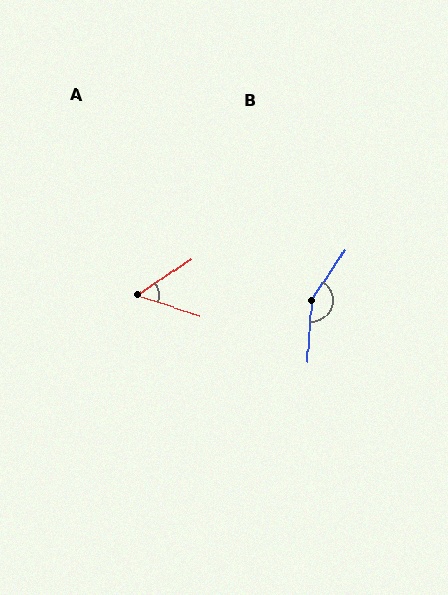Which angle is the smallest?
A, at approximately 53 degrees.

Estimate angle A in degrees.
Approximately 53 degrees.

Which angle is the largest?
B, at approximately 150 degrees.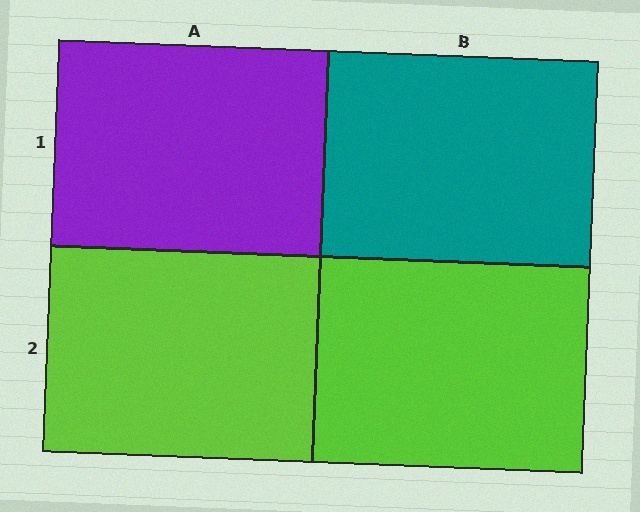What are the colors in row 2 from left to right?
Lime, lime.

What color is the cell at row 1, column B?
Teal.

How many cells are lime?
2 cells are lime.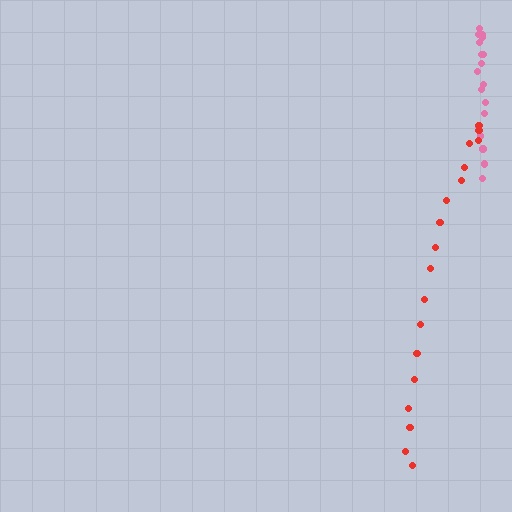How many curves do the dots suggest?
There are 2 distinct paths.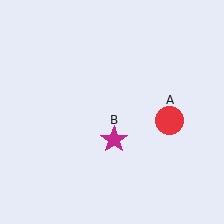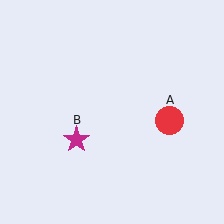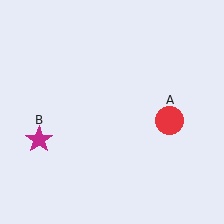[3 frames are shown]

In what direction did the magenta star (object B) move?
The magenta star (object B) moved left.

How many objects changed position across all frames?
1 object changed position: magenta star (object B).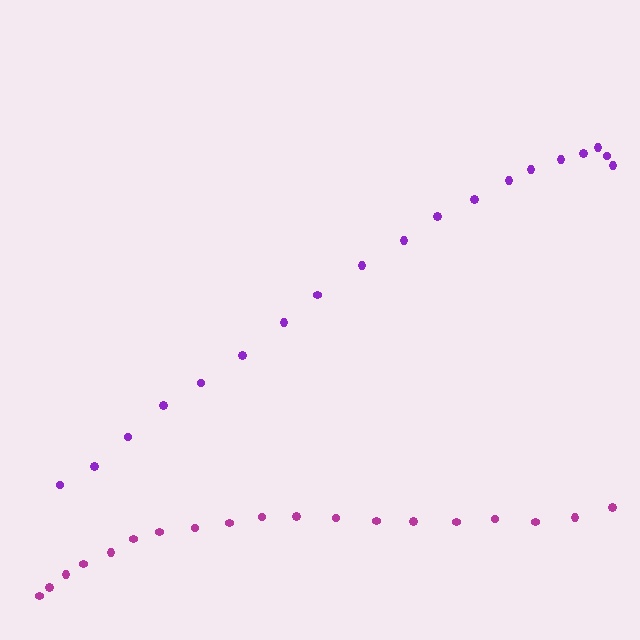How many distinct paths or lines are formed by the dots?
There are 2 distinct paths.